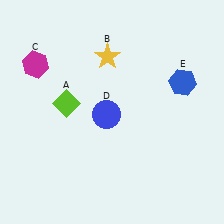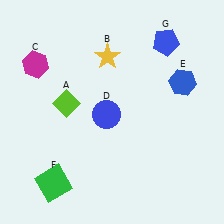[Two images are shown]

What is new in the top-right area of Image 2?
A blue pentagon (G) was added in the top-right area of Image 2.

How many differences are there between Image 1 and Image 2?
There are 2 differences between the two images.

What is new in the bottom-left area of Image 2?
A green square (F) was added in the bottom-left area of Image 2.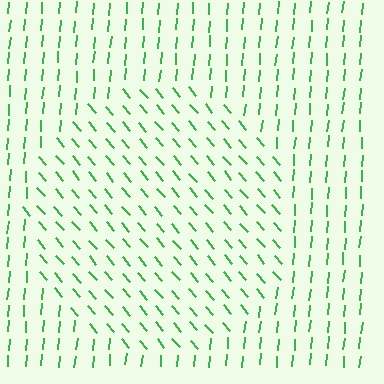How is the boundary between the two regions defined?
The boundary is defined purely by a change in line orientation (approximately 45 degrees difference). All lines are the same color and thickness.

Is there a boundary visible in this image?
Yes, there is a texture boundary formed by a change in line orientation.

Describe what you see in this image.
The image is filled with small green line segments. A circle region in the image has lines oriented differently from the surrounding lines, creating a visible texture boundary.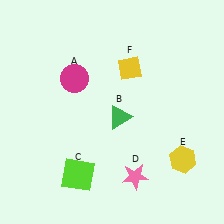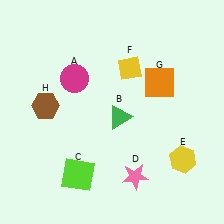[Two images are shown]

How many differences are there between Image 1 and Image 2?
There are 2 differences between the two images.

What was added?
An orange square (G), a brown hexagon (H) were added in Image 2.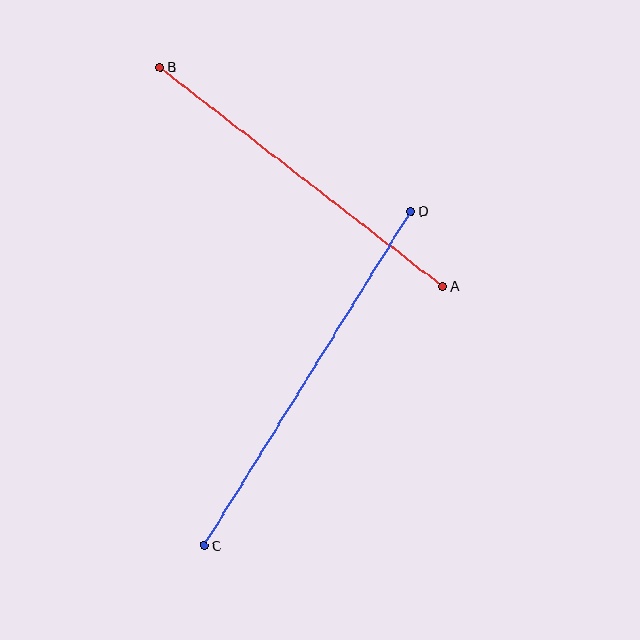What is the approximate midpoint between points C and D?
The midpoint is at approximately (308, 379) pixels.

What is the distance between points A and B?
The distance is approximately 358 pixels.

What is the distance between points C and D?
The distance is approximately 393 pixels.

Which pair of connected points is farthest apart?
Points C and D are farthest apart.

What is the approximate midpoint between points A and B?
The midpoint is at approximately (301, 177) pixels.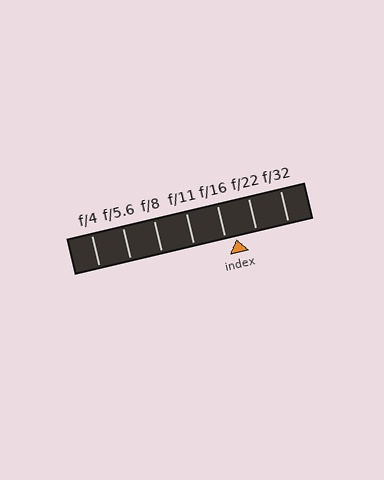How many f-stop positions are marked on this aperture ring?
There are 7 f-stop positions marked.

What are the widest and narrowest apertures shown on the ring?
The widest aperture shown is f/4 and the narrowest is f/32.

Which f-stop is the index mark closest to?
The index mark is closest to f/16.